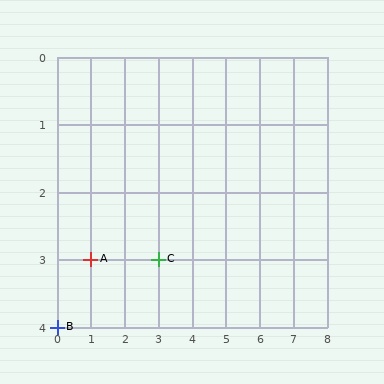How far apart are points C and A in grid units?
Points C and A are 2 columns apart.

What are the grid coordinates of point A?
Point A is at grid coordinates (1, 3).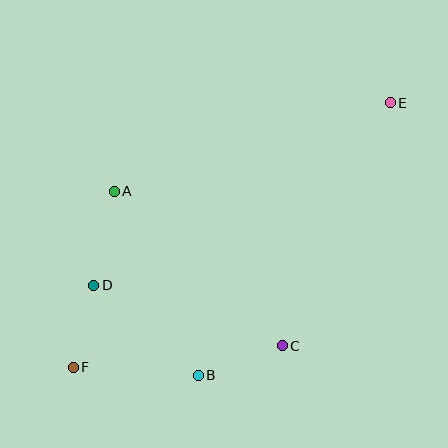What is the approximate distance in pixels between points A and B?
The distance between A and B is approximately 202 pixels.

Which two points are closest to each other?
Points D and F are closest to each other.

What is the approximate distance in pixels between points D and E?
The distance between D and E is approximately 348 pixels.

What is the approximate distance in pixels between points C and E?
The distance between C and E is approximately 266 pixels.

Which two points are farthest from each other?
Points E and F are farthest from each other.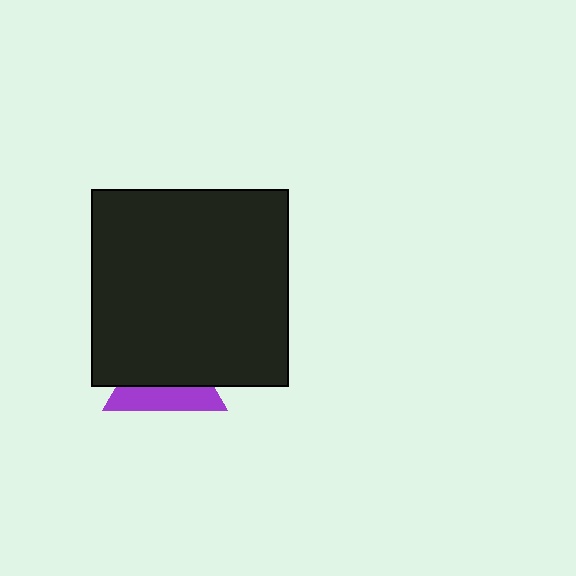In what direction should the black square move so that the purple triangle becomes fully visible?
The black square should move up. That is the shortest direction to clear the overlap and leave the purple triangle fully visible.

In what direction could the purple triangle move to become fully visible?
The purple triangle could move down. That would shift it out from behind the black square entirely.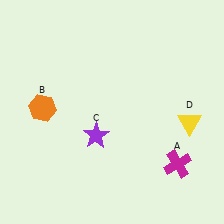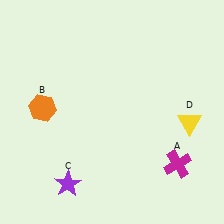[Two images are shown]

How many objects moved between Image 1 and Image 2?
1 object moved between the two images.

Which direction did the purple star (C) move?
The purple star (C) moved down.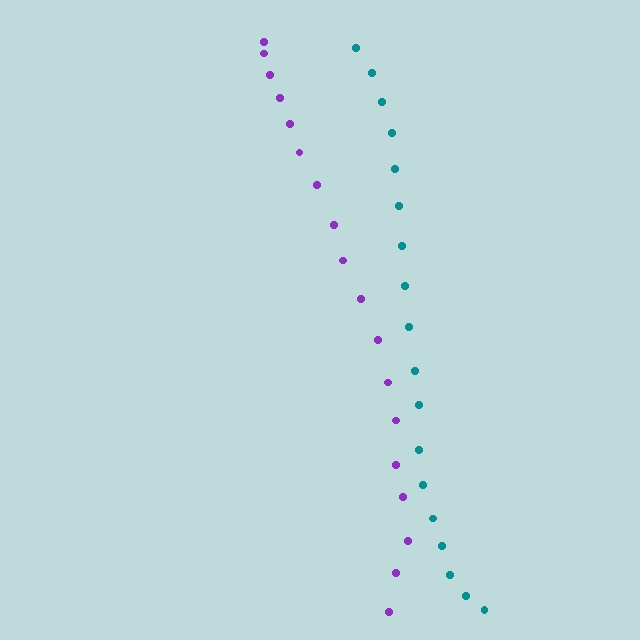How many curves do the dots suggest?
There are 2 distinct paths.